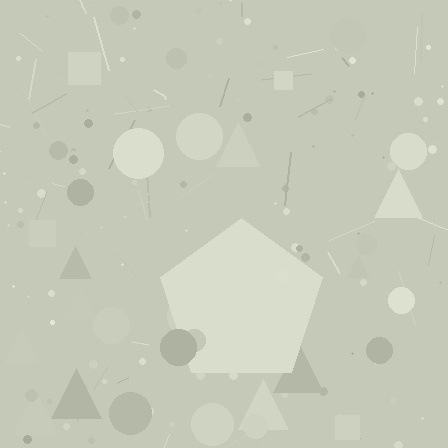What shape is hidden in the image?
A pentagon is hidden in the image.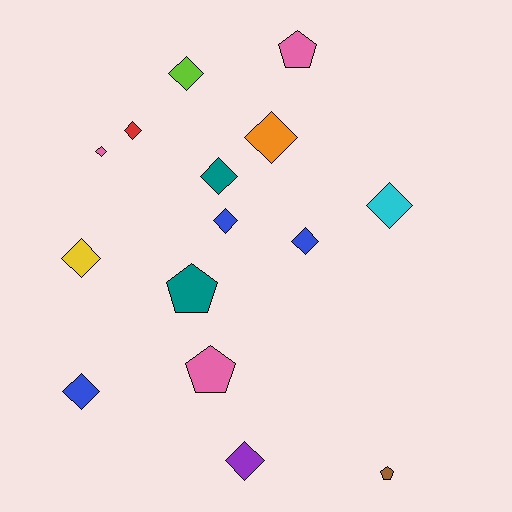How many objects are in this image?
There are 15 objects.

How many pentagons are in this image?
There are 4 pentagons.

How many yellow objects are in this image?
There is 1 yellow object.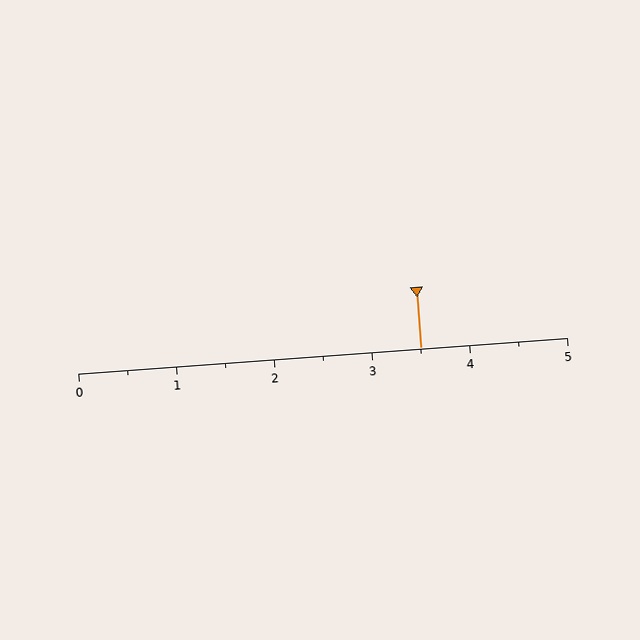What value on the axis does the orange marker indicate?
The marker indicates approximately 3.5.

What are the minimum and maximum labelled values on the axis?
The axis runs from 0 to 5.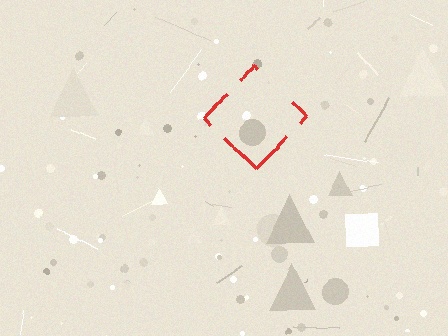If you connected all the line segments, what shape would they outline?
They would outline a diamond.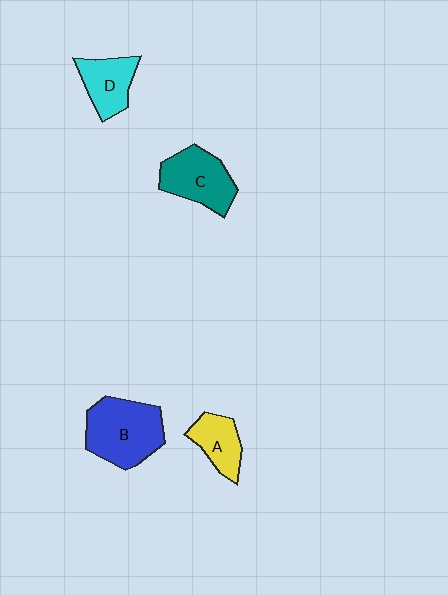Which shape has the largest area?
Shape B (blue).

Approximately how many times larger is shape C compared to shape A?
Approximately 1.5 times.